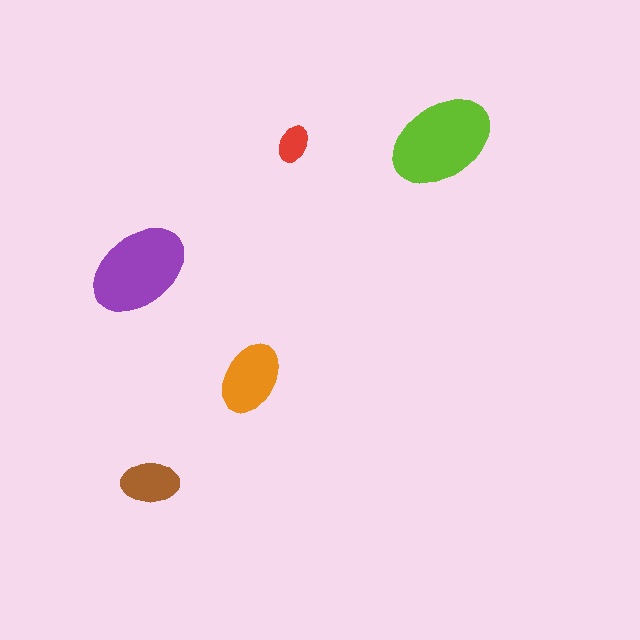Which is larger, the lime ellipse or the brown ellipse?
The lime one.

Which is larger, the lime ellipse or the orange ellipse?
The lime one.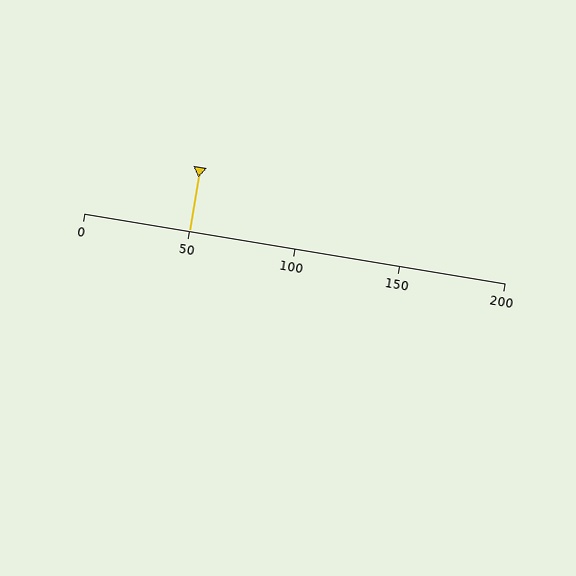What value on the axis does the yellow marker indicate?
The marker indicates approximately 50.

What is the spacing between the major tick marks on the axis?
The major ticks are spaced 50 apart.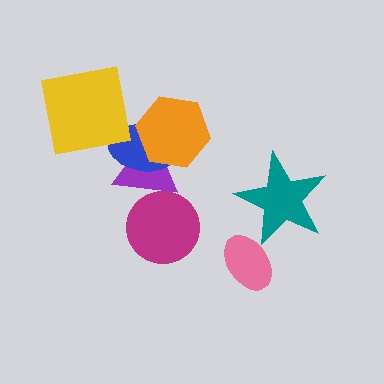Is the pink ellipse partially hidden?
Yes, it is partially covered by another shape.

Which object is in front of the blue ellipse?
The orange hexagon is in front of the blue ellipse.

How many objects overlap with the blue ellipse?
2 objects overlap with the blue ellipse.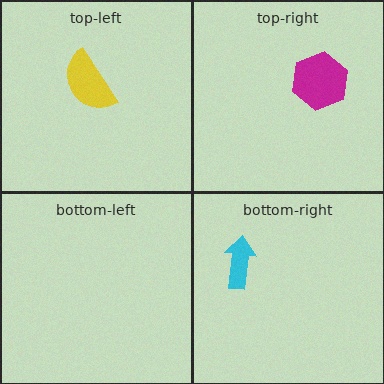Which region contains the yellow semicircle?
The top-left region.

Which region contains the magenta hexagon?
The top-right region.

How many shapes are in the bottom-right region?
1.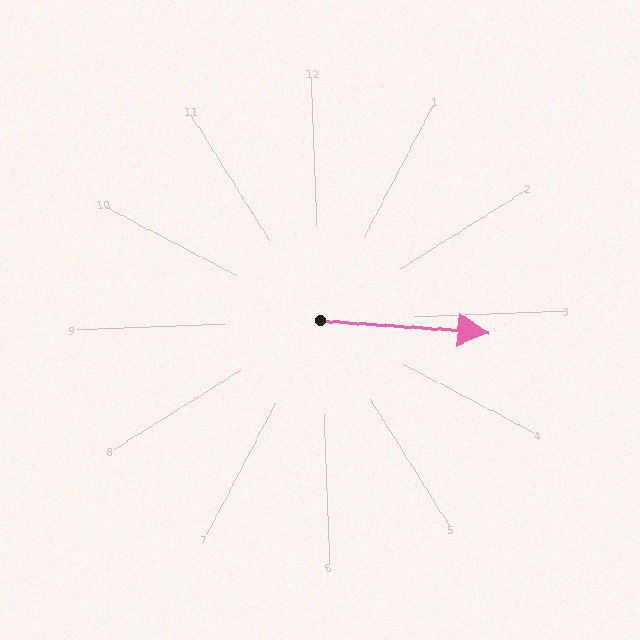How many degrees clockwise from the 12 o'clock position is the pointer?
Approximately 96 degrees.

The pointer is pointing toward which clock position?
Roughly 3 o'clock.